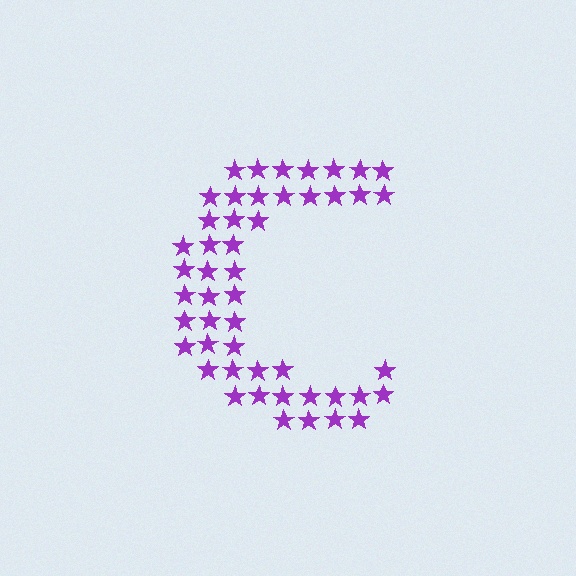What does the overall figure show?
The overall figure shows the letter C.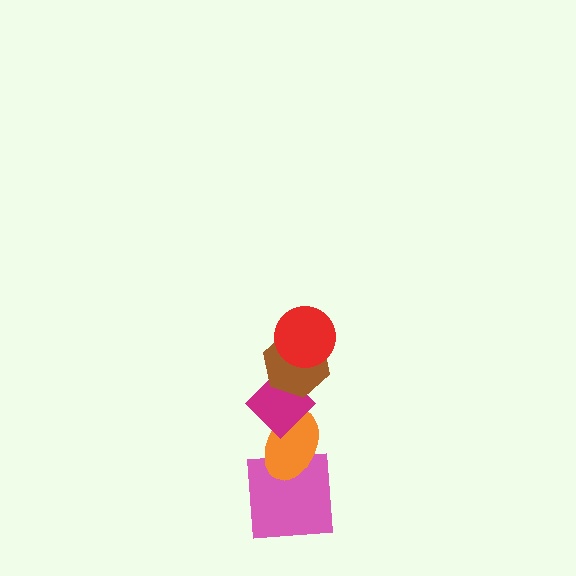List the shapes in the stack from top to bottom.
From top to bottom: the red circle, the brown hexagon, the magenta diamond, the orange ellipse, the pink square.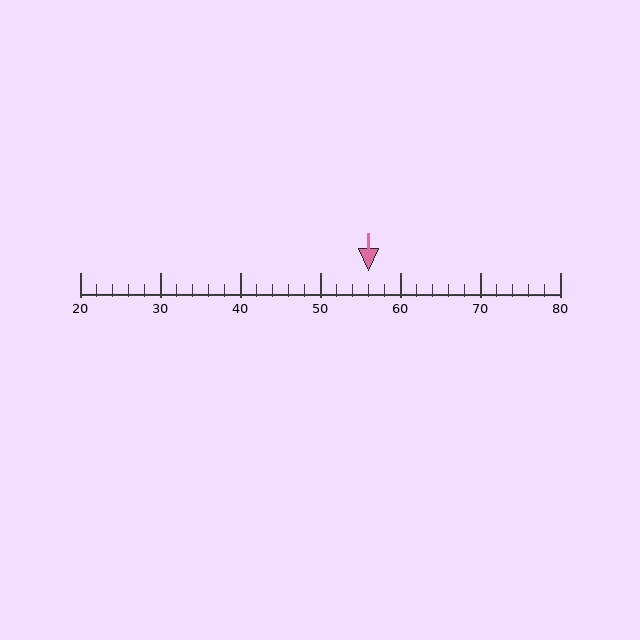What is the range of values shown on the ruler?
The ruler shows values from 20 to 80.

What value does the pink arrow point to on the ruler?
The pink arrow points to approximately 56.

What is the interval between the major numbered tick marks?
The major tick marks are spaced 10 units apart.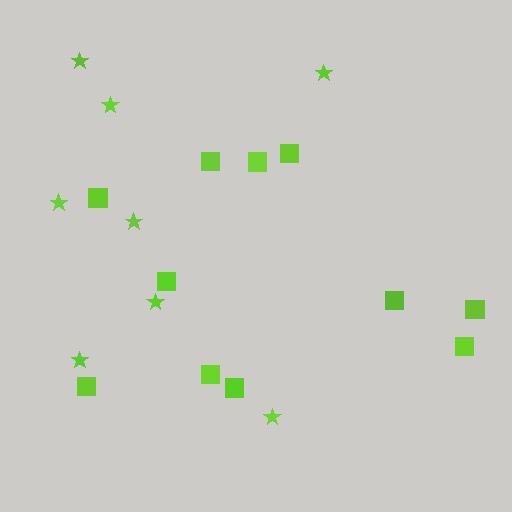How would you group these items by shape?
There are 2 groups: one group of stars (8) and one group of squares (11).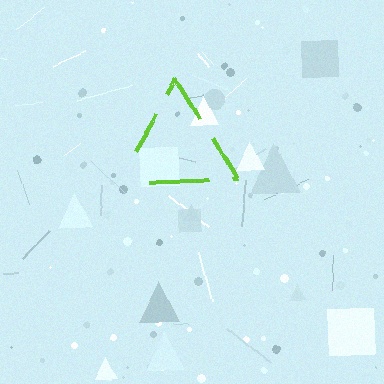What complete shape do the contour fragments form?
The contour fragments form a triangle.